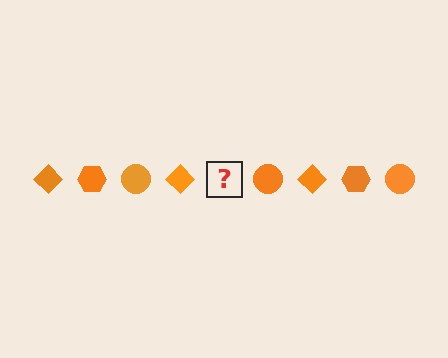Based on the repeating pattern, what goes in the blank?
The blank should be an orange hexagon.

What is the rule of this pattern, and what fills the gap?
The rule is that the pattern cycles through diamond, hexagon, circle shapes in orange. The gap should be filled with an orange hexagon.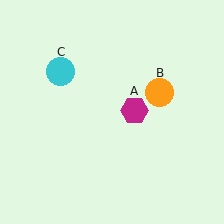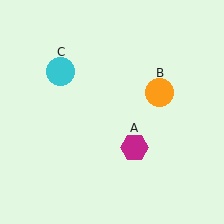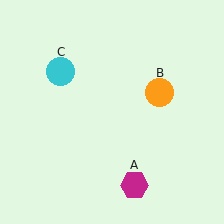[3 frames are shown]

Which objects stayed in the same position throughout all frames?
Orange circle (object B) and cyan circle (object C) remained stationary.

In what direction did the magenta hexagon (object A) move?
The magenta hexagon (object A) moved down.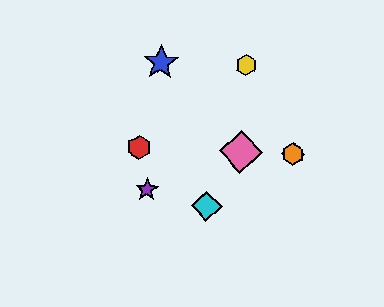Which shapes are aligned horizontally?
The red hexagon, the green diamond, the orange hexagon, the pink diamond are aligned horizontally.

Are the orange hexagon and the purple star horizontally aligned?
No, the orange hexagon is at y≈154 and the purple star is at y≈190.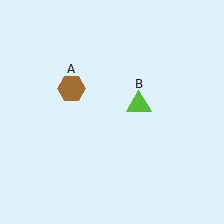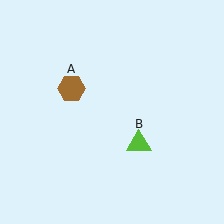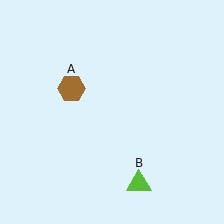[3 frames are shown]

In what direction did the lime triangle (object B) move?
The lime triangle (object B) moved down.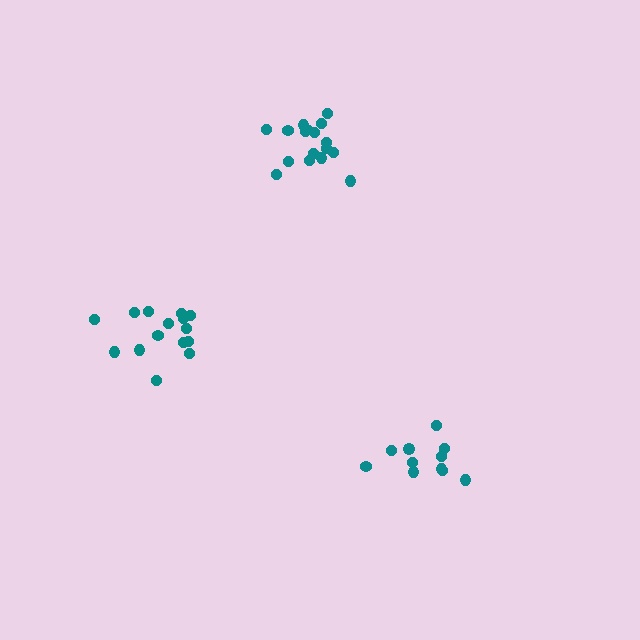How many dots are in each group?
Group 1: 11 dots, Group 2: 15 dots, Group 3: 17 dots (43 total).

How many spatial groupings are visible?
There are 3 spatial groupings.